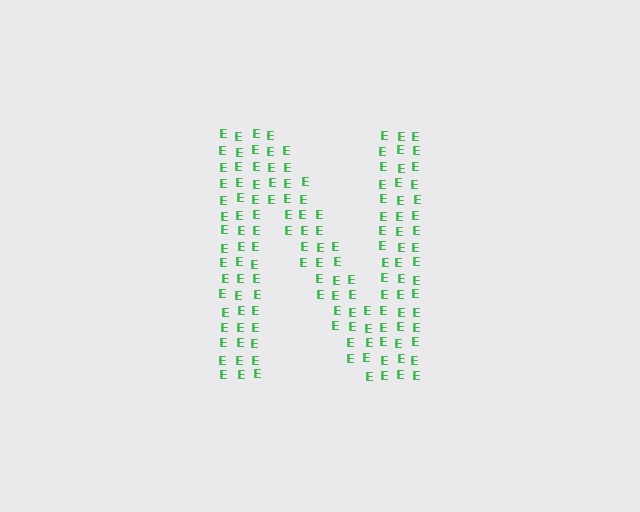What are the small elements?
The small elements are letter E's.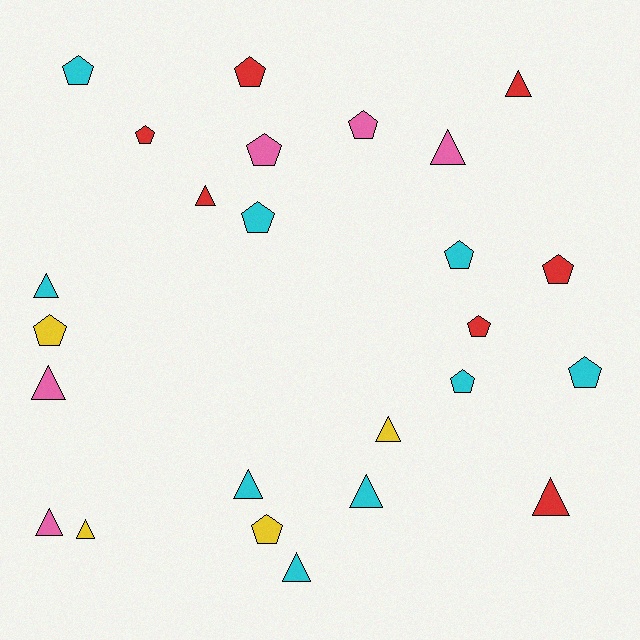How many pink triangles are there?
There are 3 pink triangles.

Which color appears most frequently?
Cyan, with 9 objects.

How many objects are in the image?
There are 25 objects.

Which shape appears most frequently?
Pentagon, with 13 objects.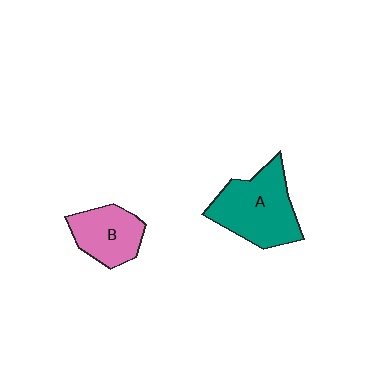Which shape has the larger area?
Shape A (teal).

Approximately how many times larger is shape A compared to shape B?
Approximately 1.5 times.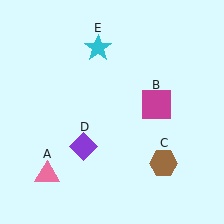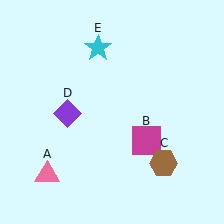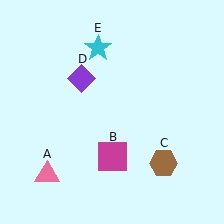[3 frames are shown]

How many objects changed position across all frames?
2 objects changed position: magenta square (object B), purple diamond (object D).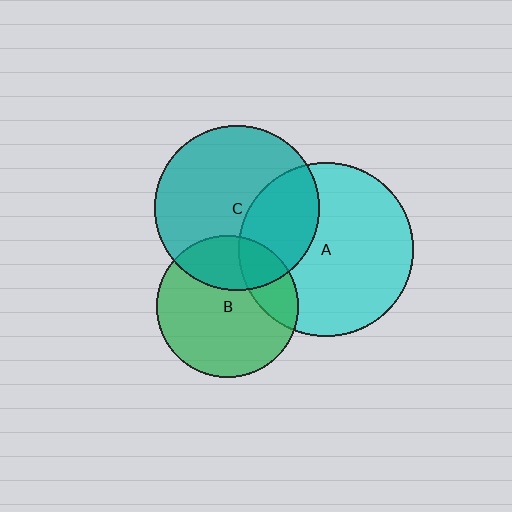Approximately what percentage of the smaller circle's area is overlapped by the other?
Approximately 35%.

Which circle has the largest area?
Circle A (cyan).